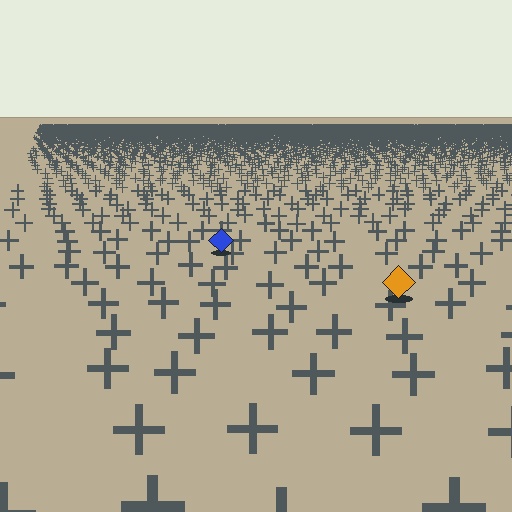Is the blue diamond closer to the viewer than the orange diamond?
No. The orange diamond is closer — you can tell from the texture gradient: the ground texture is coarser near it.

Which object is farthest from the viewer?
The blue diamond is farthest from the viewer. It appears smaller and the ground texture around it is denser.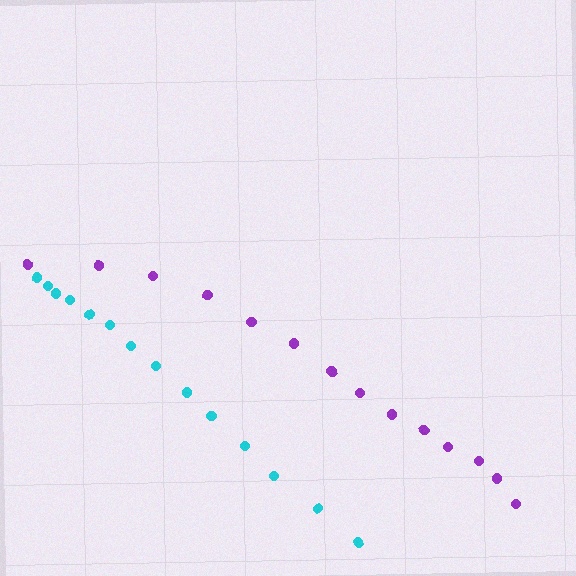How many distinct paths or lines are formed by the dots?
There are 2 distinct paths.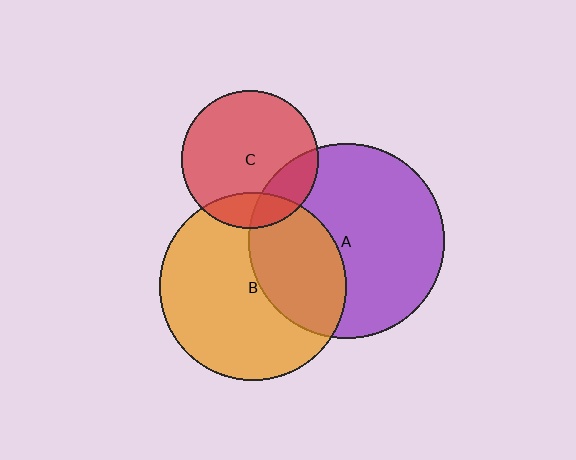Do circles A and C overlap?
Yes.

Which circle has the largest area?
Circle A (purple).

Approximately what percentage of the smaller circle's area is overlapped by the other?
Approximately 20%.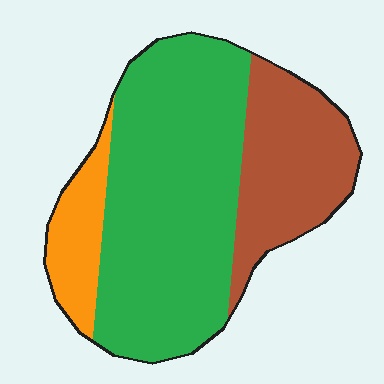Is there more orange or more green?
Green.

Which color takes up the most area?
Green, at roughly 60%.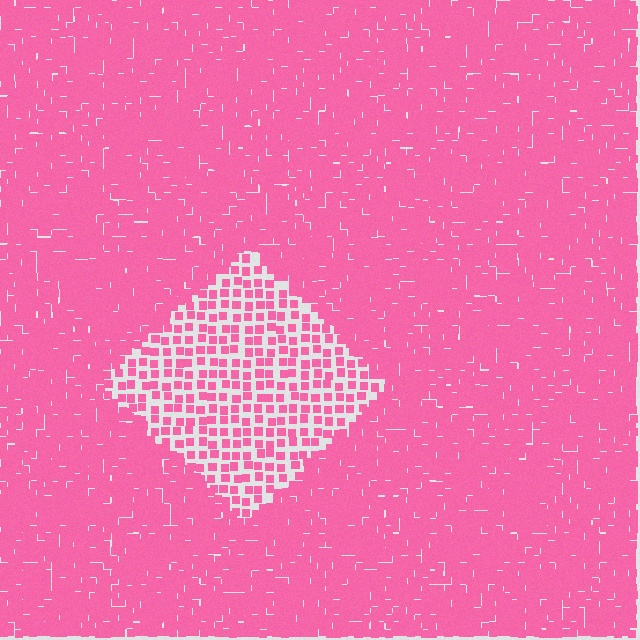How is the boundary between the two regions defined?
The boundary is defined by a change in element density (approximately 2.4x ratio). All elements are the same color, size, and shape.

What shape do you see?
I see a diamond.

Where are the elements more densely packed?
The elements are more densely packed outside the diamond boundary.